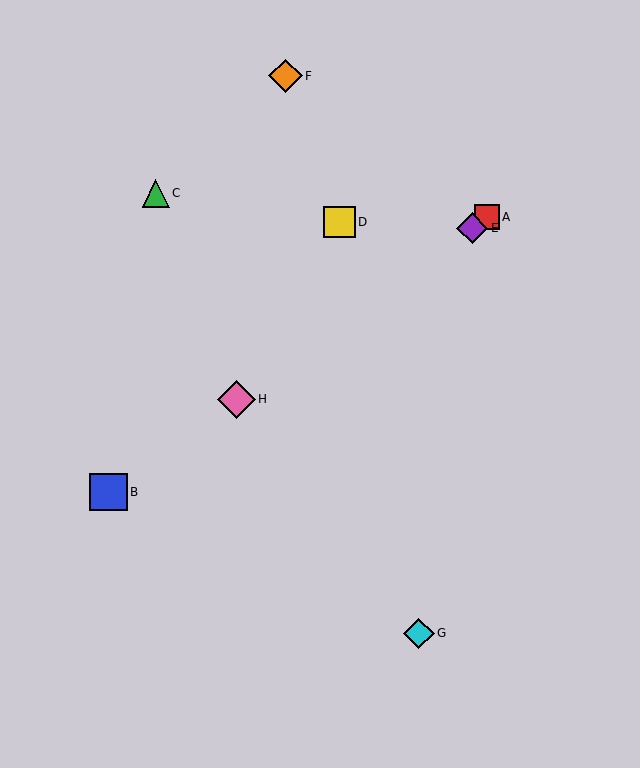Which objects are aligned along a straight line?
Objects A, B, E, H are aligned along a straight line.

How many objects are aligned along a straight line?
4 objects (A, B, E, H) are aligned along a straight line.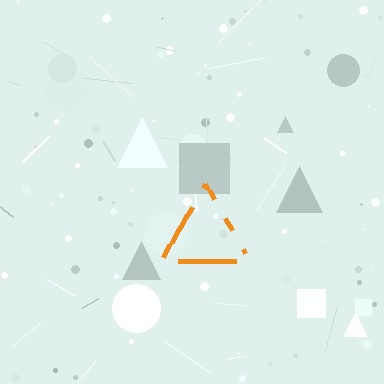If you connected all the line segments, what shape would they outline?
They would outline a triangle.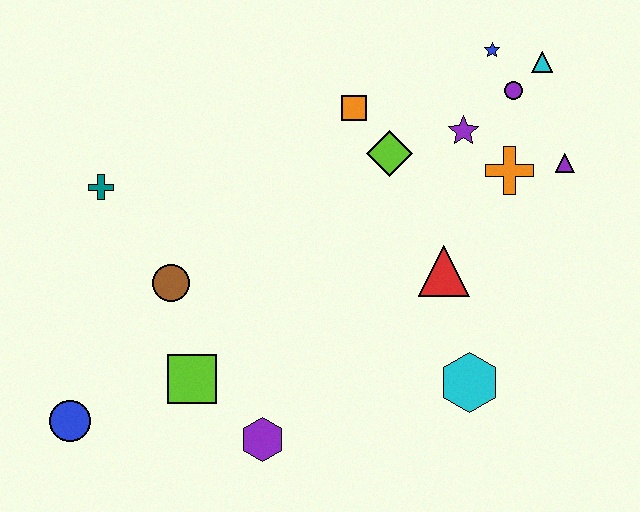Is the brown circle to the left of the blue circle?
No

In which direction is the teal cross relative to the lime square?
The teal cross is above the lime square.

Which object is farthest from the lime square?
The cyan triangle is farthest from the lime square.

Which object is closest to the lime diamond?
The orange square is closest to the lime diamond.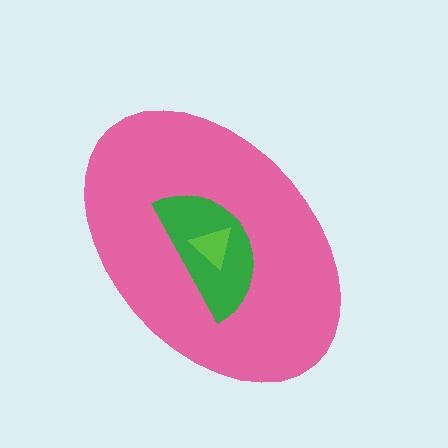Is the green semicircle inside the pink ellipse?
Yes.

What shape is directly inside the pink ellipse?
The green semicircle.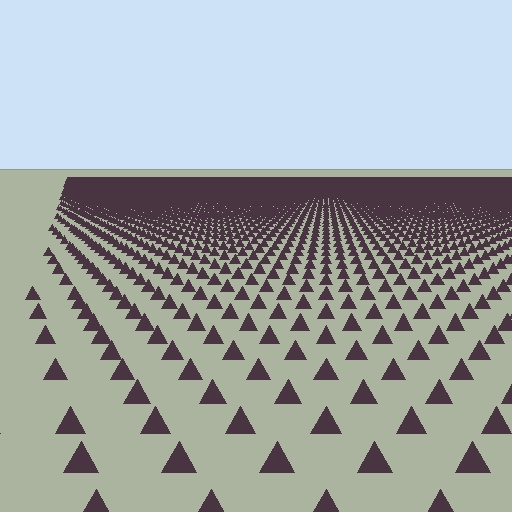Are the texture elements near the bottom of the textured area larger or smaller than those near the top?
Larger. Near the bottom, elements are closer to the viewer and appear at a bigger on-screen size.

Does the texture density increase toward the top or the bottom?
Density increases toward the top.